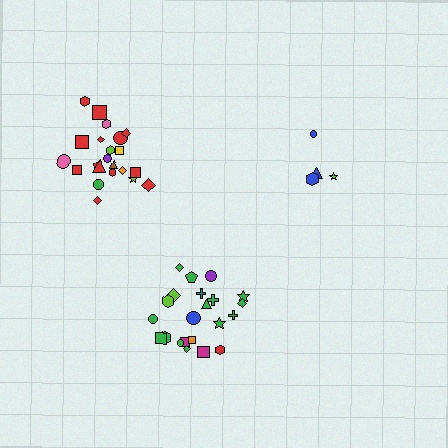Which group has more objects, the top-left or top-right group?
The top-left group.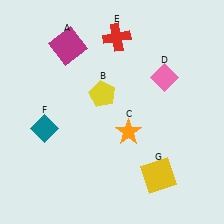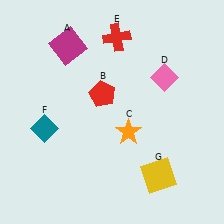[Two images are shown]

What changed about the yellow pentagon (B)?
In Image 1, B is yellow. In Image 2, it changed to red.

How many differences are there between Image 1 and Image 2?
There is 1 difference between the two images.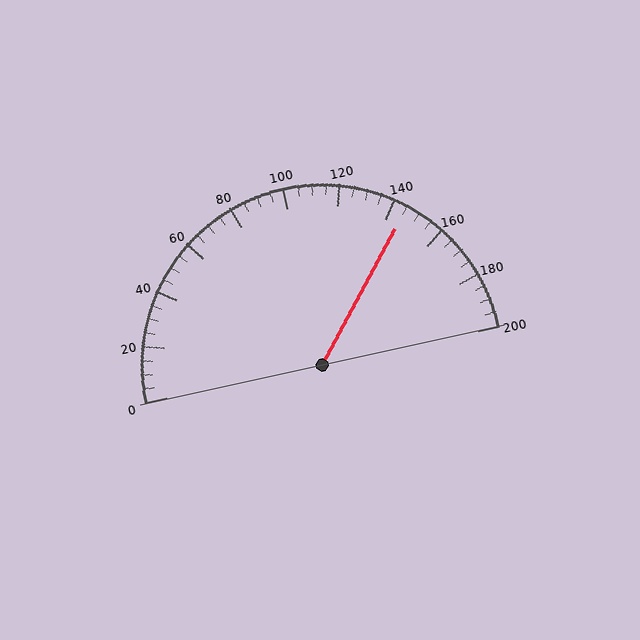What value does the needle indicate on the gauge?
The needle indicates approximately 145.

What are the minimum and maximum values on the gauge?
The gauge ranges from 0 to 200.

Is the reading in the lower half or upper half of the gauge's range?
The reading is in the upper half of the range (0 to 200).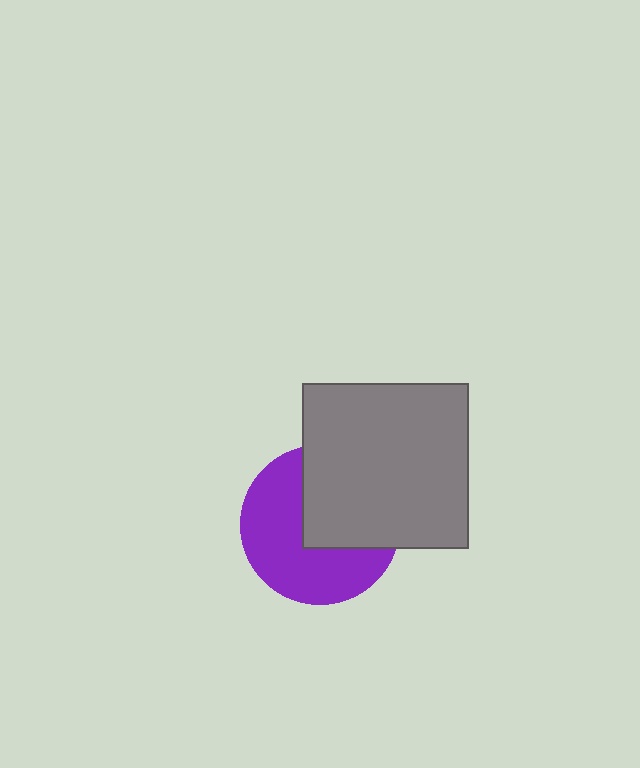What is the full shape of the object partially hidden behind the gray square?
The partially hidden object is a purple circle.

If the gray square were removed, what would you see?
You would see the complete purple circle.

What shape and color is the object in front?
The object in front is a gray square.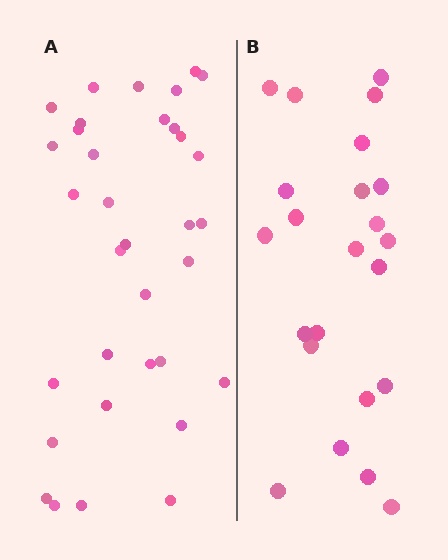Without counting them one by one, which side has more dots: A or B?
Region A (the left region) has more dots.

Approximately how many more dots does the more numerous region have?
Region A has roughly 12 or so more dots than region B.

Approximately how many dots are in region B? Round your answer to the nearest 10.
About 20 dots. (The exact count is 23, which rounds to 20.)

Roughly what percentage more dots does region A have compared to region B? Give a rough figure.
About 50% more.